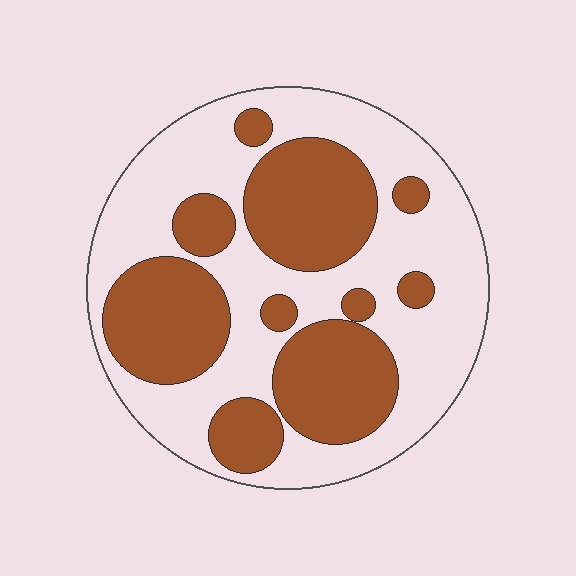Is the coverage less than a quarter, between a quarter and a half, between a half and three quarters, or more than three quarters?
Between a quarter and a half.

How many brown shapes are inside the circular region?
10.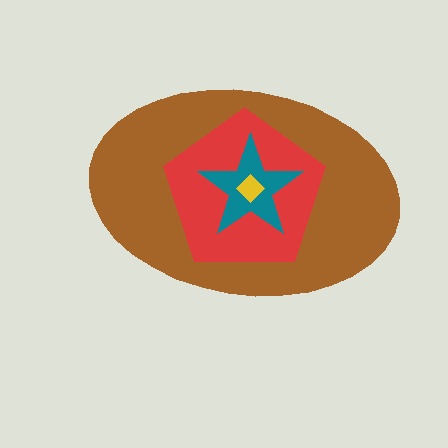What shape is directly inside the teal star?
The yellow diamond.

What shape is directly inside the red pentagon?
The teal star.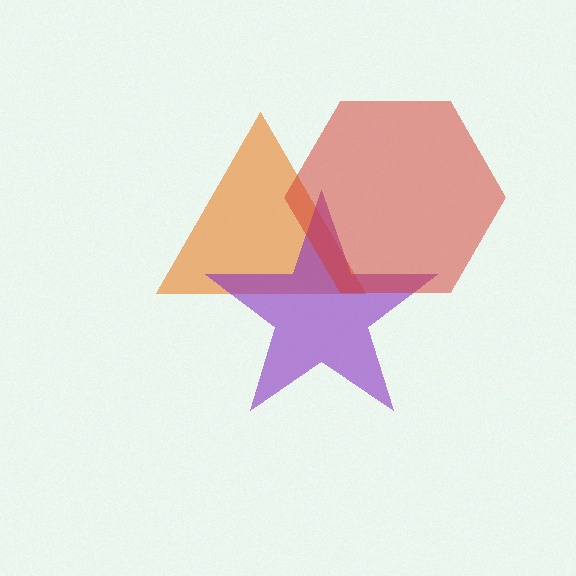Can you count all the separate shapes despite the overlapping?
Yes, there are 3 separate shapes.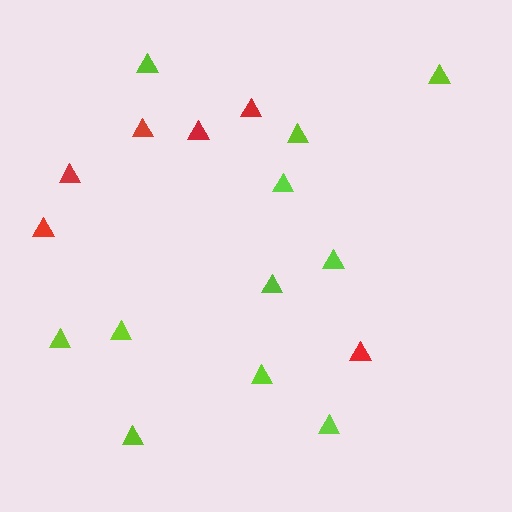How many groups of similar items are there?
There are 2 groups: one group of red triangles (6) and one group of lime triangles (11).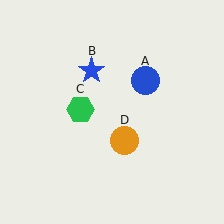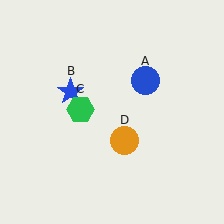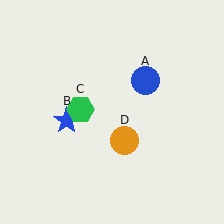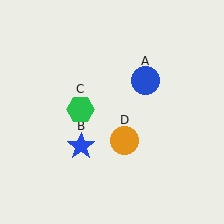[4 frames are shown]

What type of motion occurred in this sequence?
The blue star (object B) rotated counterclockwise around the center of the scene.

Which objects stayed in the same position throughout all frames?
Blue circle (object A) and green hexagon (object C) and orange circle (object D) remained stationary.